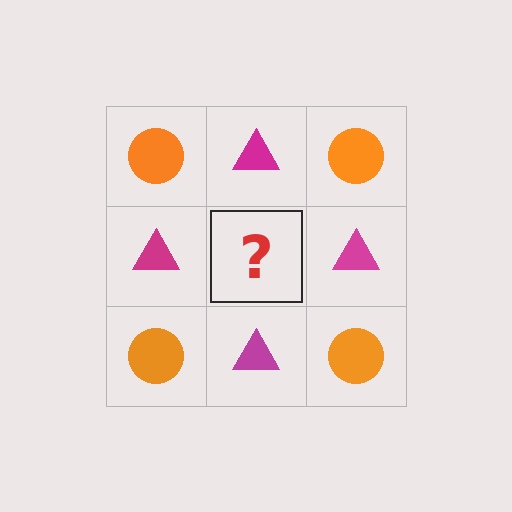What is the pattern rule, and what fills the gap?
The rule is that it alternates orange circle and magenta triangle in a checkerboard pattern. The gap should be filled with an orange circle.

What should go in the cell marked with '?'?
The missing cell should contain an orange circle.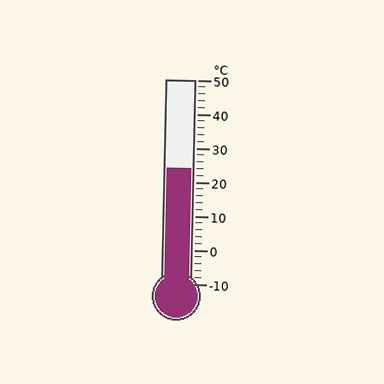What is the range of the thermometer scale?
The thermometer scale ranges from -10°C to 50°C.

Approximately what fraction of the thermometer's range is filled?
The thermometer is filled to approximately 55% of its range.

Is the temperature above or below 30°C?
The temperature is below 30°C.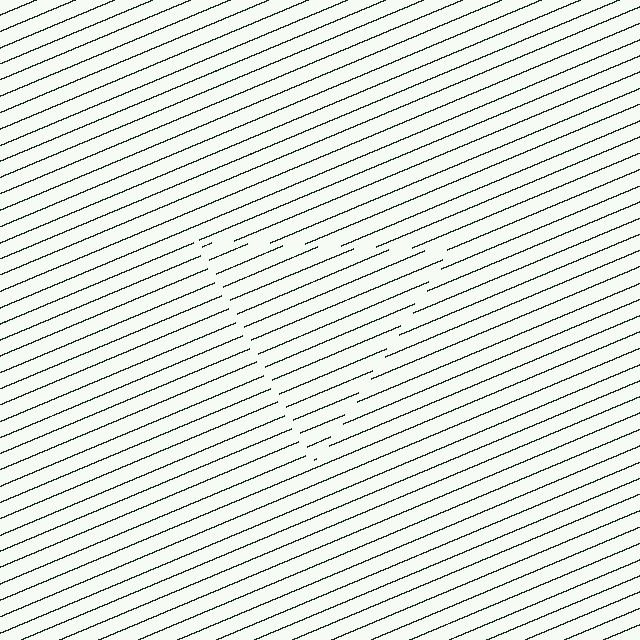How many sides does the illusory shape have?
3 sides — the line-ends trace a triangle.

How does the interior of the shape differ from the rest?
The interior of the shape contains the same grating, shifted by half a period — the contour is defined by the phase discontinuity where line-ends from the inner and outer gratings abut.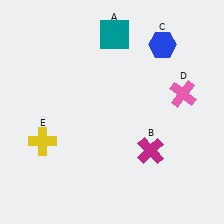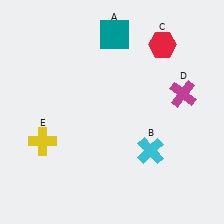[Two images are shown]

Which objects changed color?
B changed from magenta to cyan. C changed from blue to red. D changed from pink to magenta.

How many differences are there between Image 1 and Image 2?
There are 3 differences between the two images.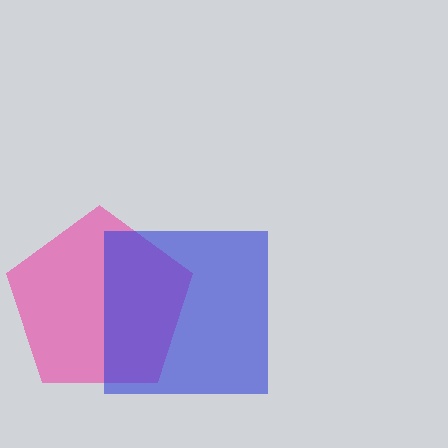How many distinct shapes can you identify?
There are 2 distinct shapes: a pink pentagon, a blue square.